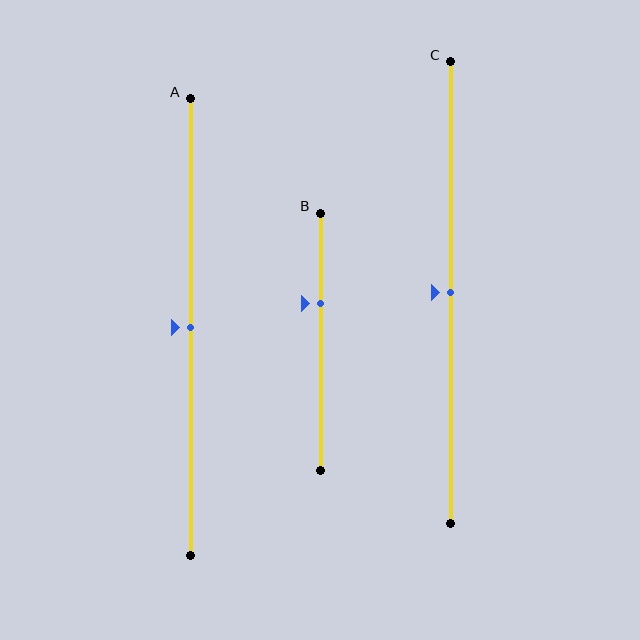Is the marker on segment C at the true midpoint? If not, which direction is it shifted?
Yes, the marker on segment C is at the true midpoint.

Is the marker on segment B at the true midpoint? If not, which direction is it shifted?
No, the marker on segment B is shifted upward by about 15% of the segment length.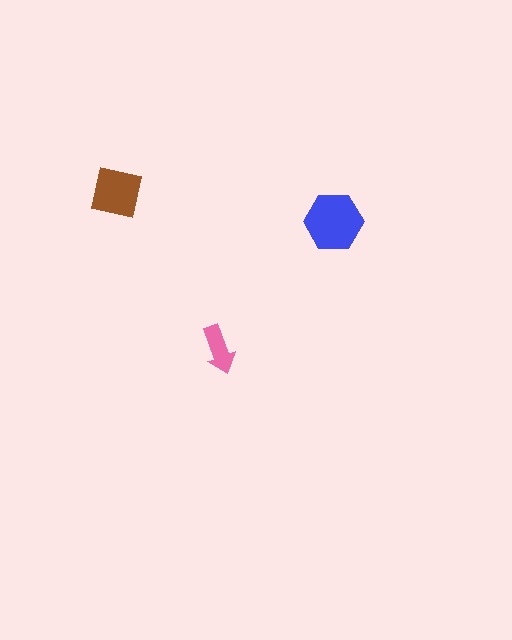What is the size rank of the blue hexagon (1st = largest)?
1st.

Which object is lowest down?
The pink arrow is bottommost.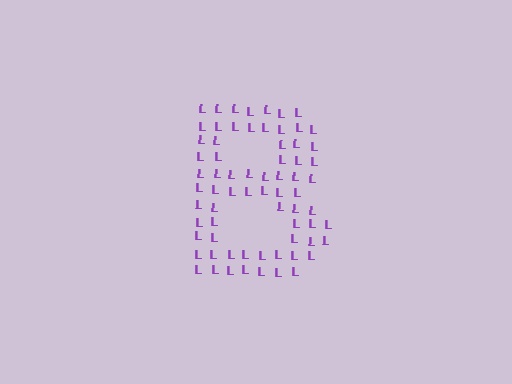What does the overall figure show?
The overall figure shows the letter B.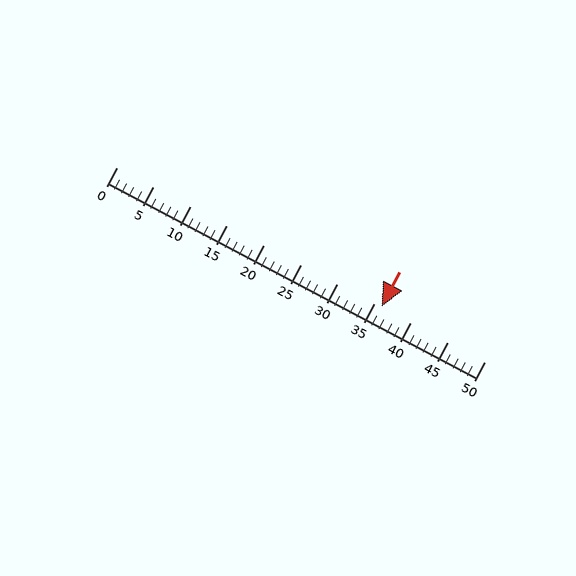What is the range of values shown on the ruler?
The ruler shows values from 0 to 50.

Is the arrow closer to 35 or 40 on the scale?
The arrow is closer to 35.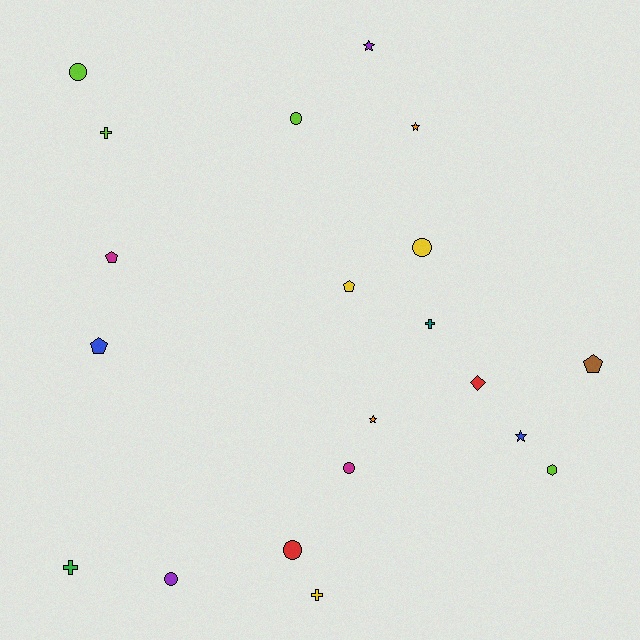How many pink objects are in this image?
There are no pink objects.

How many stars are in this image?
There are 4 stars.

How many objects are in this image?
There are 20 objects.